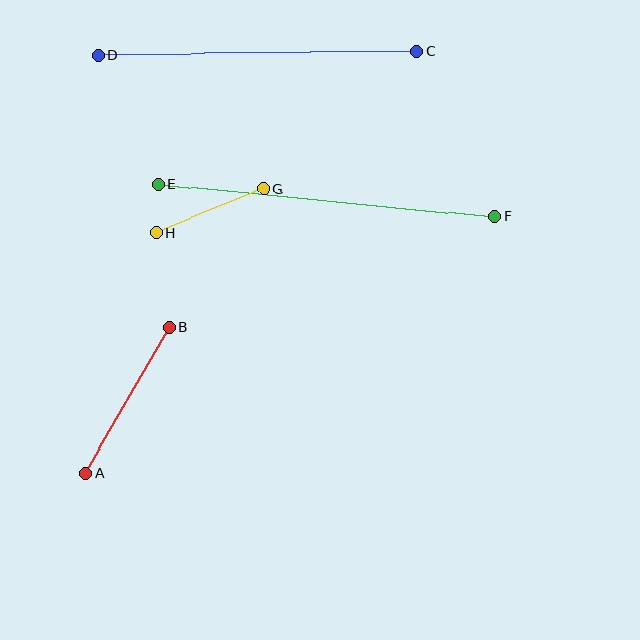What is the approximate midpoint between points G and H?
The midpoint is at approximately (210, 211) pixels.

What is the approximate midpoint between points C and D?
The midpoint is at approximately (257, 53) pixels.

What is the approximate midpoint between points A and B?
The midpoint is at approximately (127, 400) pixels.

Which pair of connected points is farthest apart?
Points E and F are farthest apart.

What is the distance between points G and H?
The distance is approximately 116 pixels.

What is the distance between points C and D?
The distance is approximately 318 pixels.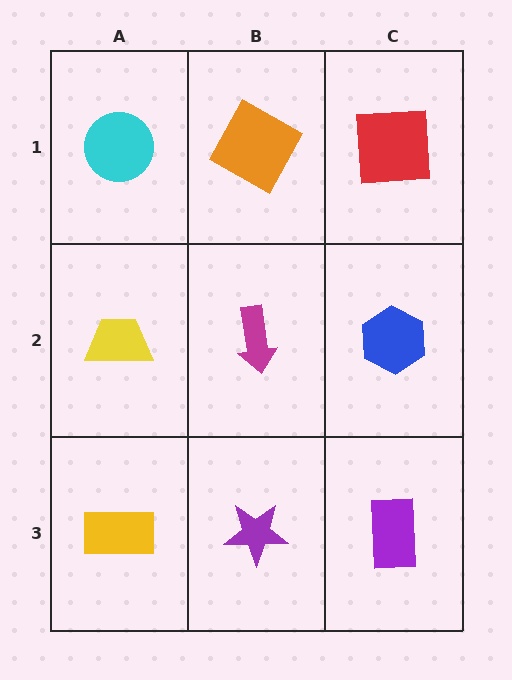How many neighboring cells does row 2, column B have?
4.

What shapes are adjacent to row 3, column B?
A magenta arrow (row 2, column B), a yellow rectangle (row 3, column A), a purple rectangle (row 3, column C).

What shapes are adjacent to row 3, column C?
A blue hexagon (row 2, column C), a purple star (row 3, column B).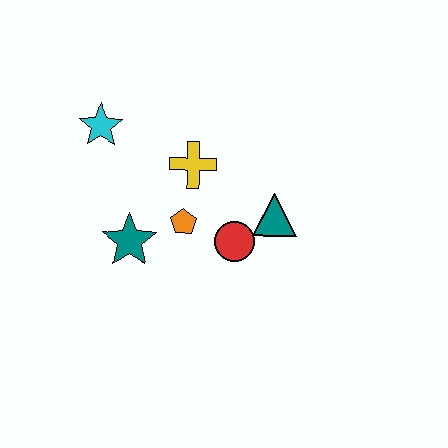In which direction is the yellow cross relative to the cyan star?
The yellow cross is to the right of the cyan star.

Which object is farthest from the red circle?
The cyan star is farthest from the red circle.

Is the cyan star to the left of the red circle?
Yes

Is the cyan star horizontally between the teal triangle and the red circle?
No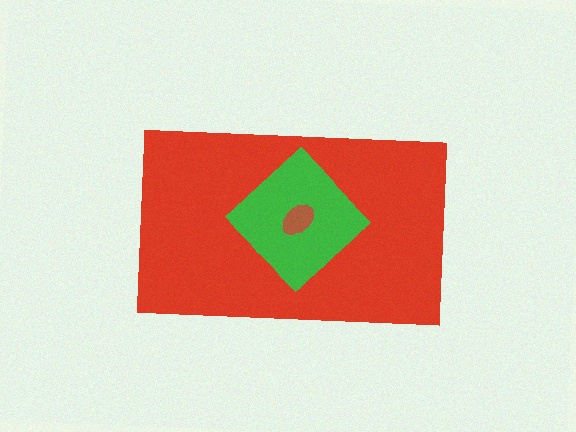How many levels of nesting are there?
3.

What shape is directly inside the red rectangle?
The green diamond.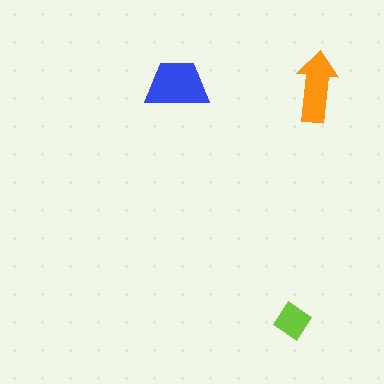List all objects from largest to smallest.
The blue trapezoid, the orange arrow, the lime diamond.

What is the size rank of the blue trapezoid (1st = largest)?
1st.